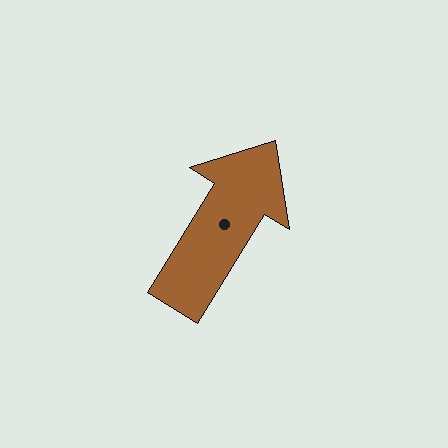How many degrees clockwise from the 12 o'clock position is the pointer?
Approximately 32 degrees.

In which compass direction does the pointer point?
Northeast.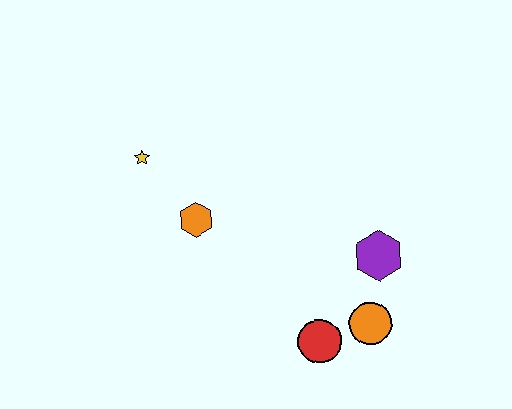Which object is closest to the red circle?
The orange circle is closest to the red circle.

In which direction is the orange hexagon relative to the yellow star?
The orange hexagon is below the yellow star.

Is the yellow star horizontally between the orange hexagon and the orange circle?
No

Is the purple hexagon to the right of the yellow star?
Yes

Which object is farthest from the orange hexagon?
The orange circle is farthest from the orange hexagon.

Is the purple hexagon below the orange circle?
No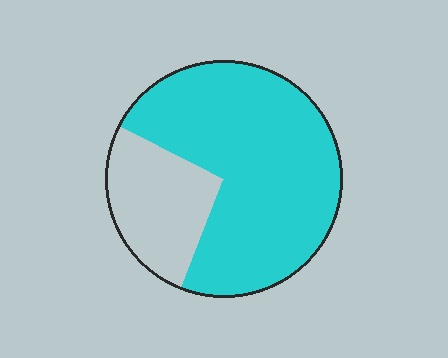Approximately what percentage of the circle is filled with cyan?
Approximately 75%.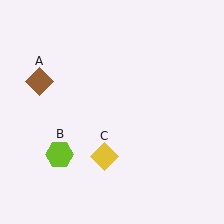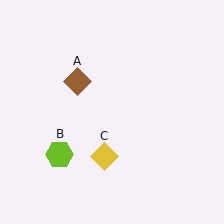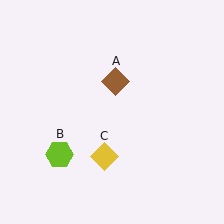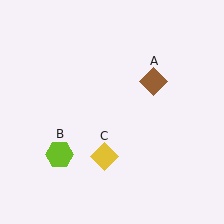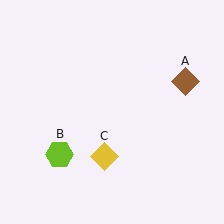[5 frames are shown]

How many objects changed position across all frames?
1 object changed position: brown diamond (object A).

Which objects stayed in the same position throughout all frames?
Lime hexagon (object B) and yellow diamond (object C) remained stationary.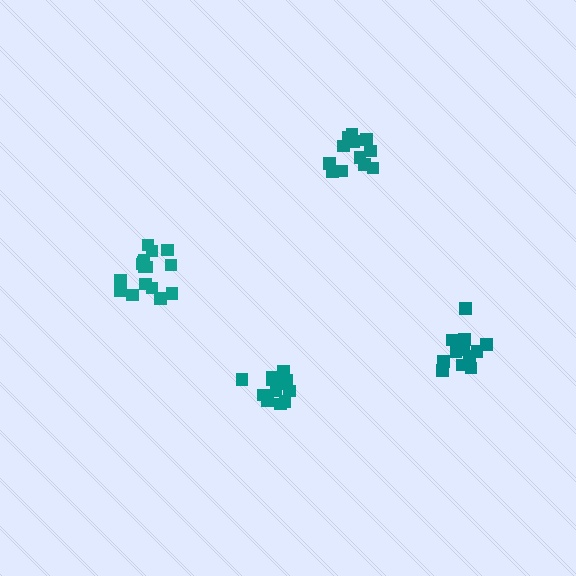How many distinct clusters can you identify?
There are 4 distinct clusters.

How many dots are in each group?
Group 1: 12 dots, Group 2: 16 dots, Group 3: 12 dots, Group 4: 12 dots (52 total).